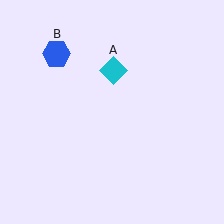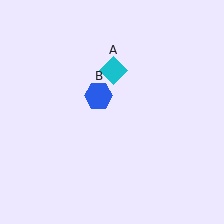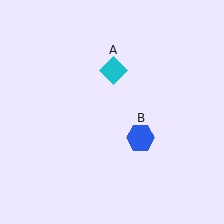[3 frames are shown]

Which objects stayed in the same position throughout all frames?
Cyan diamond (object A) remained stationary.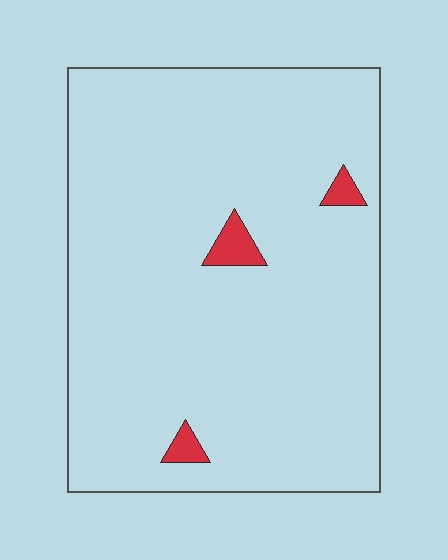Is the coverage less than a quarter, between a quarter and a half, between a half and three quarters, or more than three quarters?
Less than a quarter.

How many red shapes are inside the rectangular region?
3.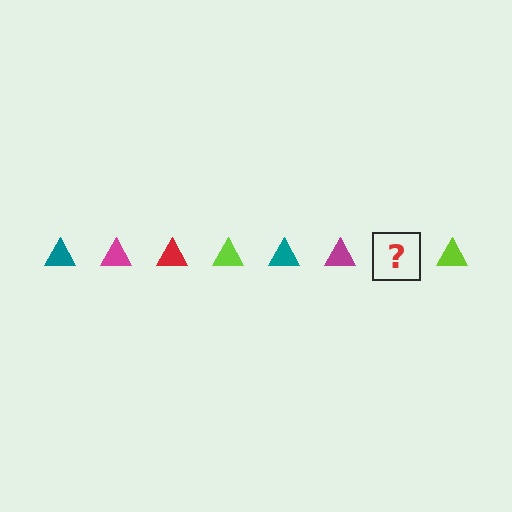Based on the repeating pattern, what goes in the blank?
The blank should be a red triangle.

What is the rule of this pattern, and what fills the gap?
The rule is that the pattern cycles through teal, magenta, red, lime triangles. The gap should be filled with a red triangle.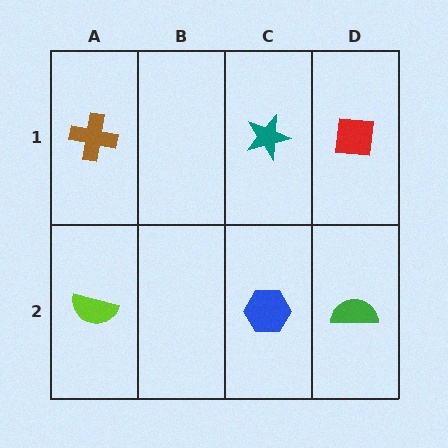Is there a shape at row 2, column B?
No, that cell is empty.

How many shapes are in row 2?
3 shapes.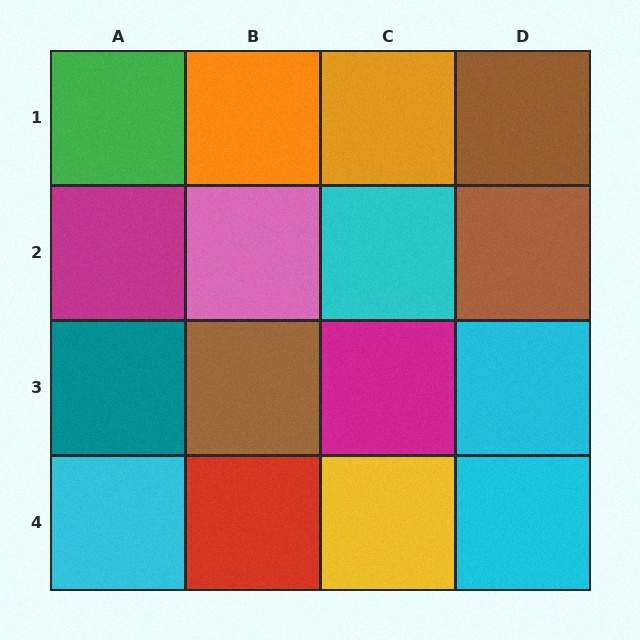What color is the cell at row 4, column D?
Cyan.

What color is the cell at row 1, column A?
Green.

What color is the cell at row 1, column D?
Brown.